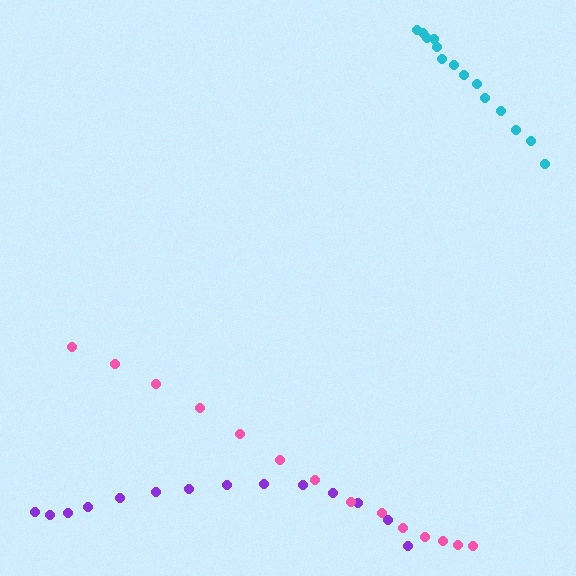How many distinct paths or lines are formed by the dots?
There are 3 distinct paths.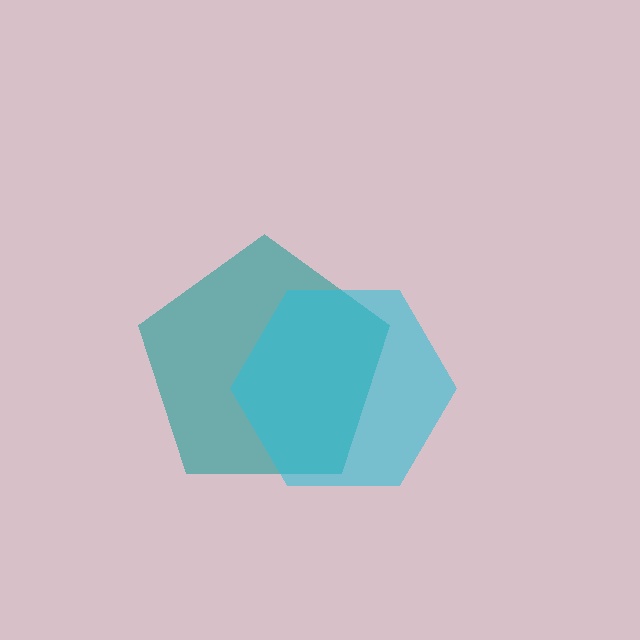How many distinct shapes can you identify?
There are 2 distinct shapes: a teal pentagon, a cyan hexagon.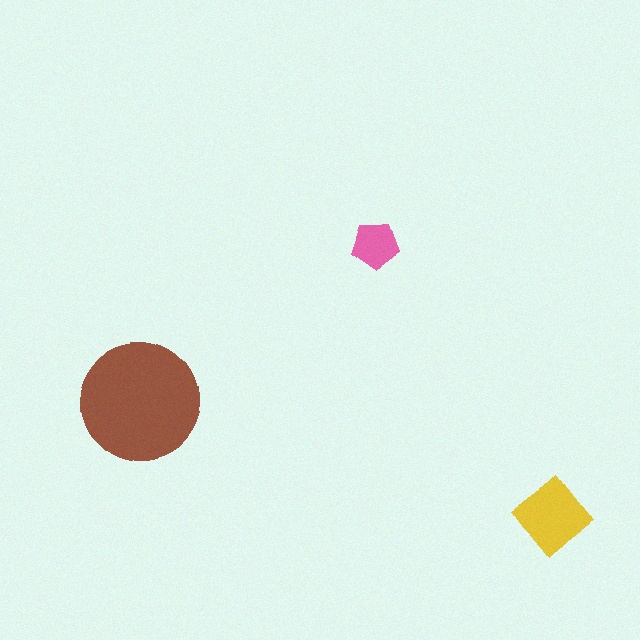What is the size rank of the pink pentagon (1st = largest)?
3rd.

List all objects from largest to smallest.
The brown circle, the yellow diamond, the pink pentagon.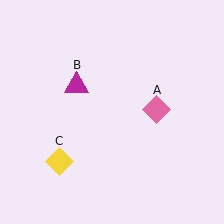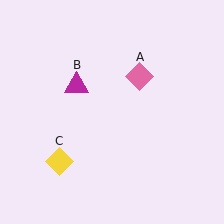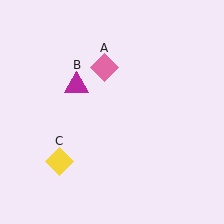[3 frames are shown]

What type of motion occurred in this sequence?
The pink diamond (object A) rotated counterclockwise around the center of the scene.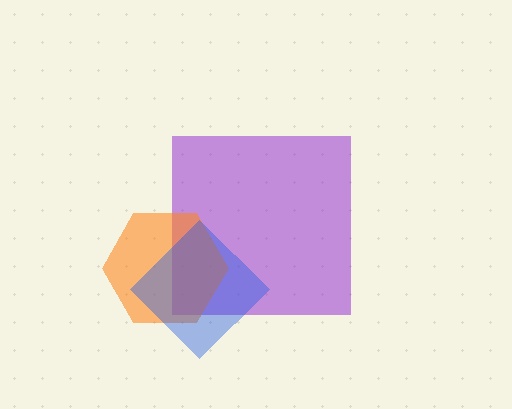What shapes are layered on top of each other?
The layered shapes are: a purple square, an orange hexagon, a blue diamond.